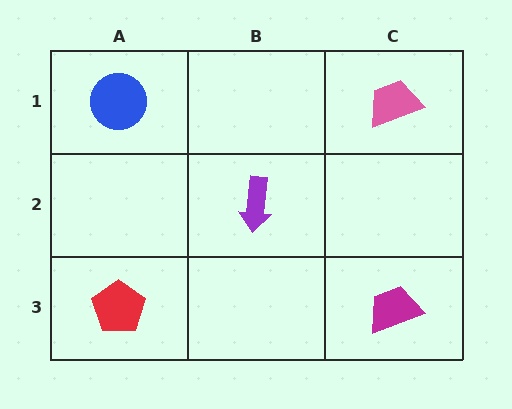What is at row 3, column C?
A magenta trapezoid.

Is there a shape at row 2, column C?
No, that cell is empty.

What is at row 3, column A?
A red pentagon.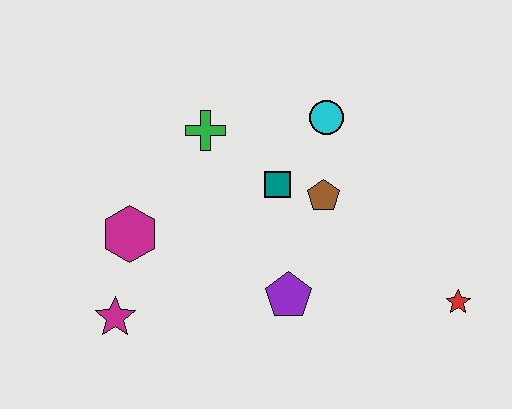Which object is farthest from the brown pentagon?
The magenta star is farthest from the brown pentagon.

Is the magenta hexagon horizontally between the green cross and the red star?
No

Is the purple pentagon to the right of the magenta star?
Yes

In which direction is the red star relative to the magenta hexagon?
The red star is to the right of the magenta hexagon.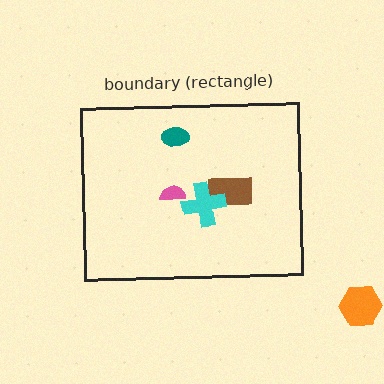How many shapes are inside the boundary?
4 inside, 1 outside.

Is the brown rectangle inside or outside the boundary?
Inside.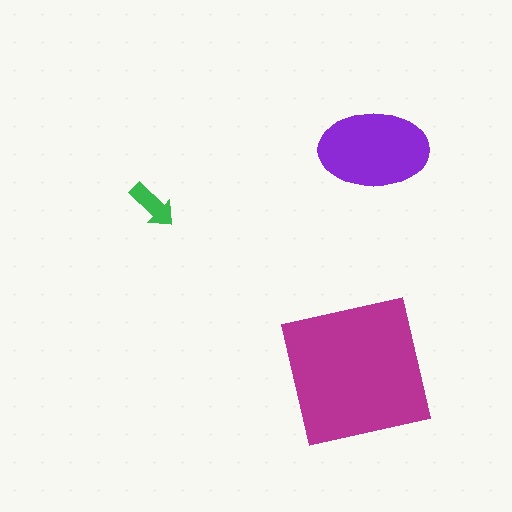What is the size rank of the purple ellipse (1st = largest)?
2nd.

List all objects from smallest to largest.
The green arrow, the purple ellipse, the magenta square.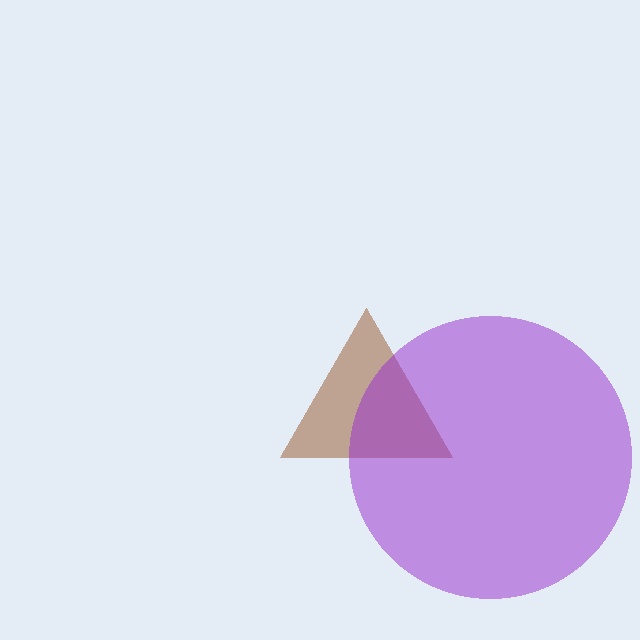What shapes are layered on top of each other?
The layered shapes are: a brown triangle, a purple circle.